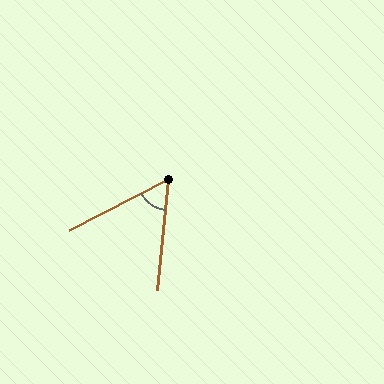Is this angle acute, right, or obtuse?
It is acute.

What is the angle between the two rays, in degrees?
Approximately 57 degrees.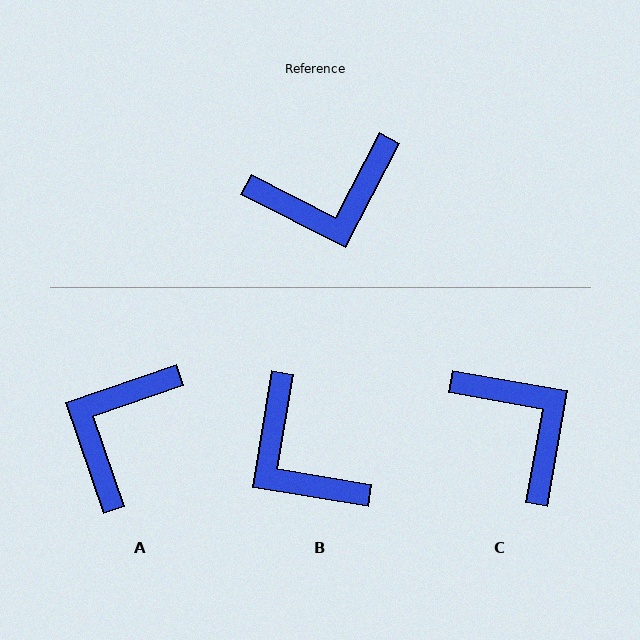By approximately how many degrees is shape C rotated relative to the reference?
Approximately 107 degrees counter-clockwise.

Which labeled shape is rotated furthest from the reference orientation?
A, about 134 degrees away.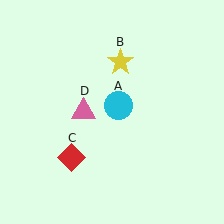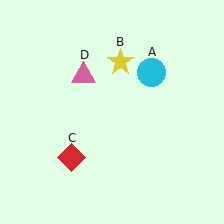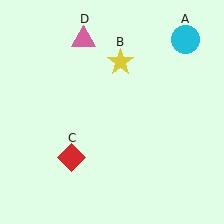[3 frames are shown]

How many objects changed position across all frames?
2 objects changed position: cyan circle (object A), pink triangle (object D).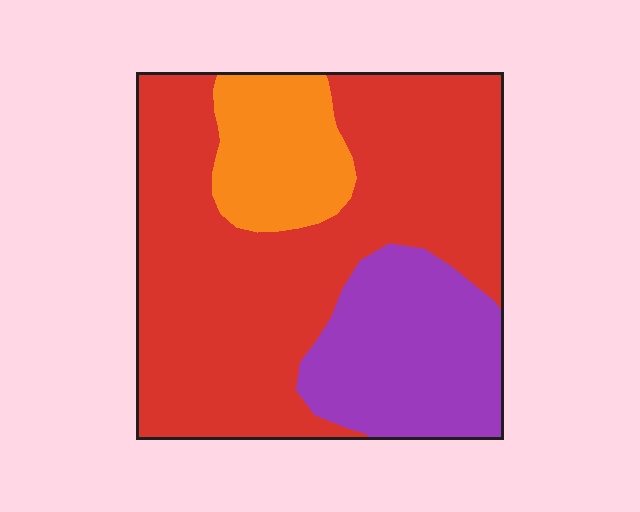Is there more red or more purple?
Red.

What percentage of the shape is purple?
Purple covers around 25% of the shape.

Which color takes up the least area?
Orange, at roughly 15%.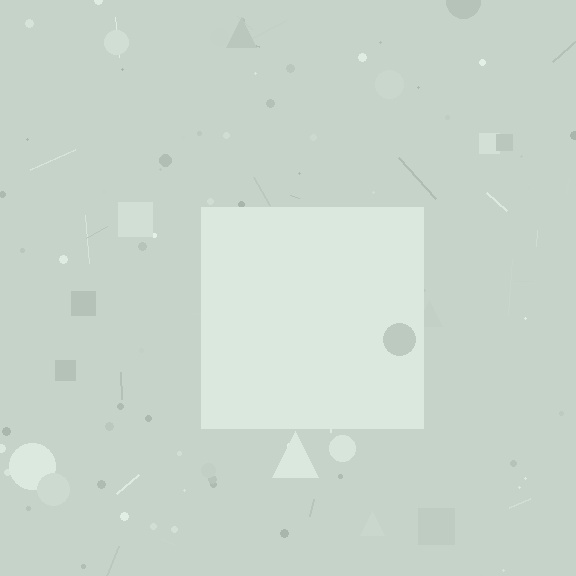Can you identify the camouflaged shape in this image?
The camouflaged shape is a square.